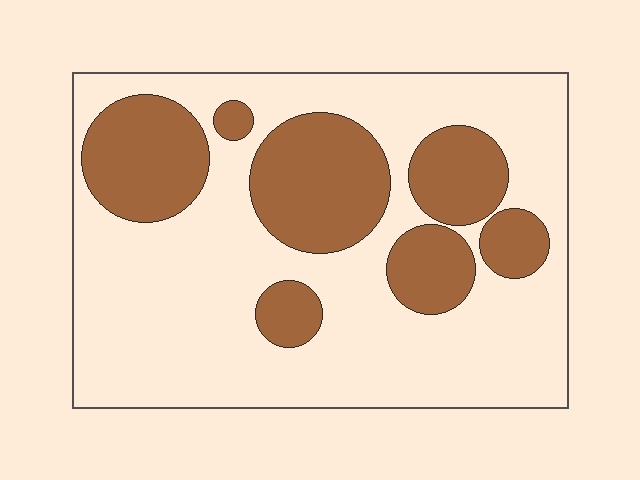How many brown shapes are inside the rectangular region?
7.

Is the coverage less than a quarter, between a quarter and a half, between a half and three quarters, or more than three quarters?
Between a quarter and a half.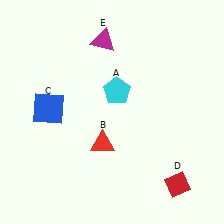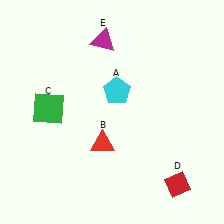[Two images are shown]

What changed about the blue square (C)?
In Image 1, C is blue. In Image 2, it changed to green.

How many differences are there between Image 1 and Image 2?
There is 1 difference between the two images.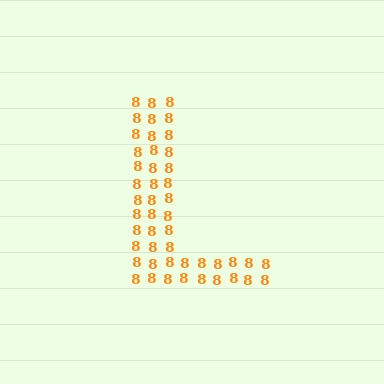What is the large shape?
The large shape is the letter L.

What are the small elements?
The small elements are digit 8's.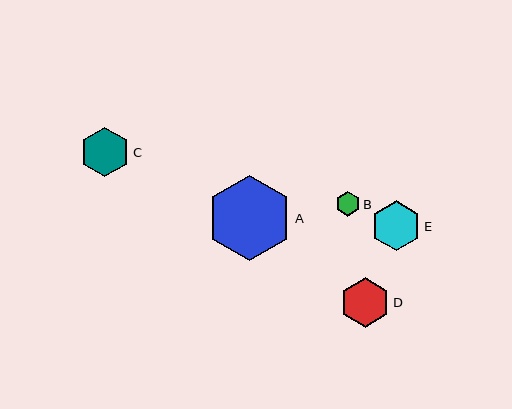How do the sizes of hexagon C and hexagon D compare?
Hexagon C and hexagon D are approximately the same size.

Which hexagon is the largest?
Hexagon A is the largest with a size of approximately 85 pixels.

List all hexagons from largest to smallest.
From largest to smallest: A, C, D, E, B.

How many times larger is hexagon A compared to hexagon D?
Hexagon A is approximately 1.7 times the size of hexagon D.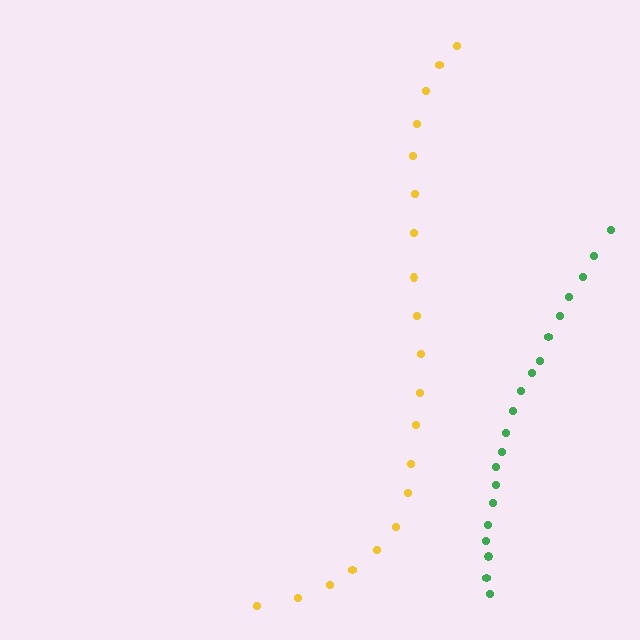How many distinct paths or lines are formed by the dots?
There are 2 distinct paths.